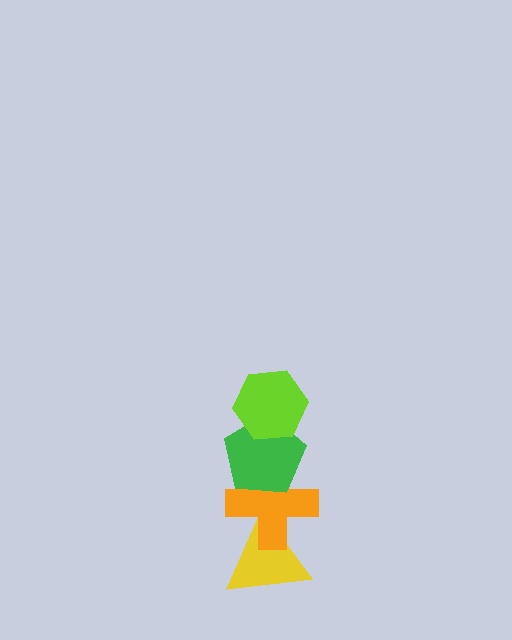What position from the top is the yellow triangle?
The yellow triangle is 4th from the top.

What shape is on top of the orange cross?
The green pentagon is on top of the orange cross.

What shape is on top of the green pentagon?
The lime hexagon is on top of the green pentagon.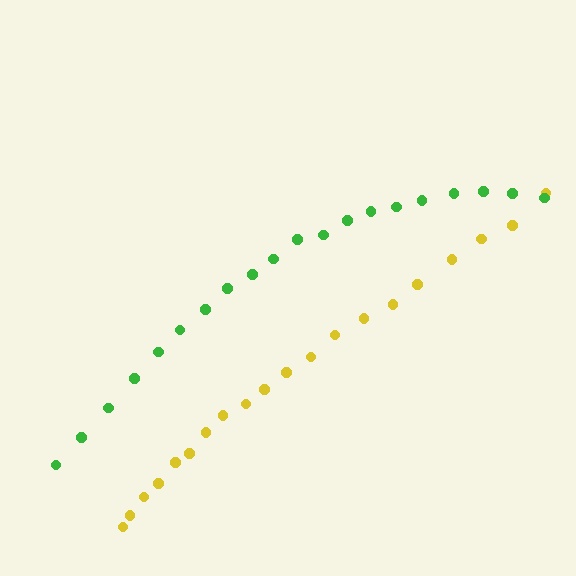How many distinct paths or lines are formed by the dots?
There are 2 distinct paths.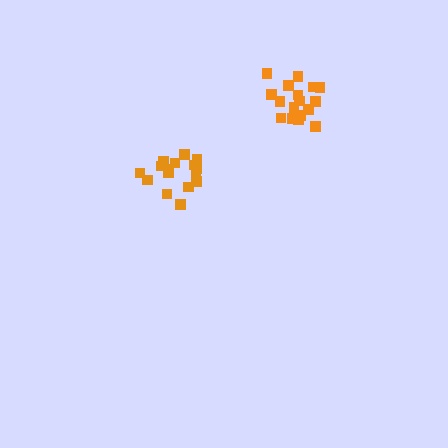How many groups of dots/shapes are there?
There are 2 groups.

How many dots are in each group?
Group 1: 17 dots, Group 2: 16 dots (33 total).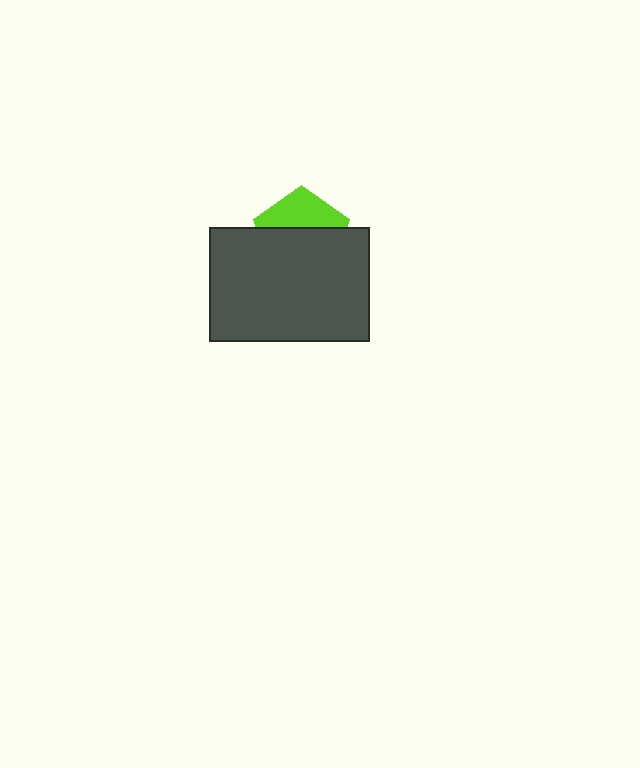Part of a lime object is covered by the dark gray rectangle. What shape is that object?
It is a pentagon.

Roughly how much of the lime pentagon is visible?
A small part of it is visible (roughly 39%).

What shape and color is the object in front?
The object in front is a dark gray rectangle.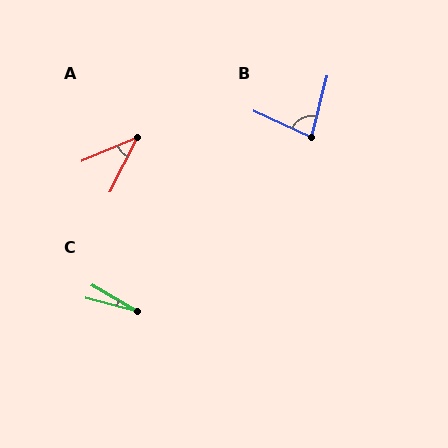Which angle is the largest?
B, at approximately 80 degrees.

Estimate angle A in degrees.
Approximately 40 degrees.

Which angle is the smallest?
C, at approximately 16 degrees.